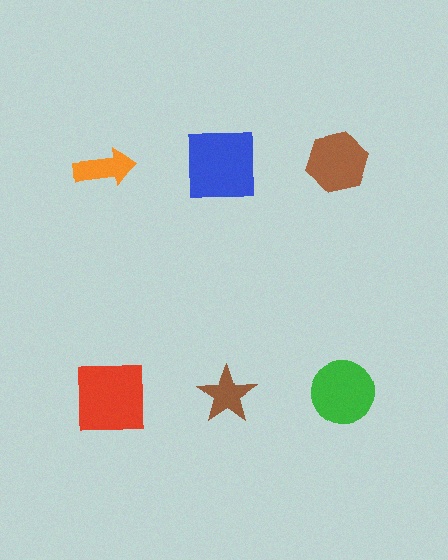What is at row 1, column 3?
A brown hexagon.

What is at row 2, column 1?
A red square.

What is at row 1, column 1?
An orange arrow.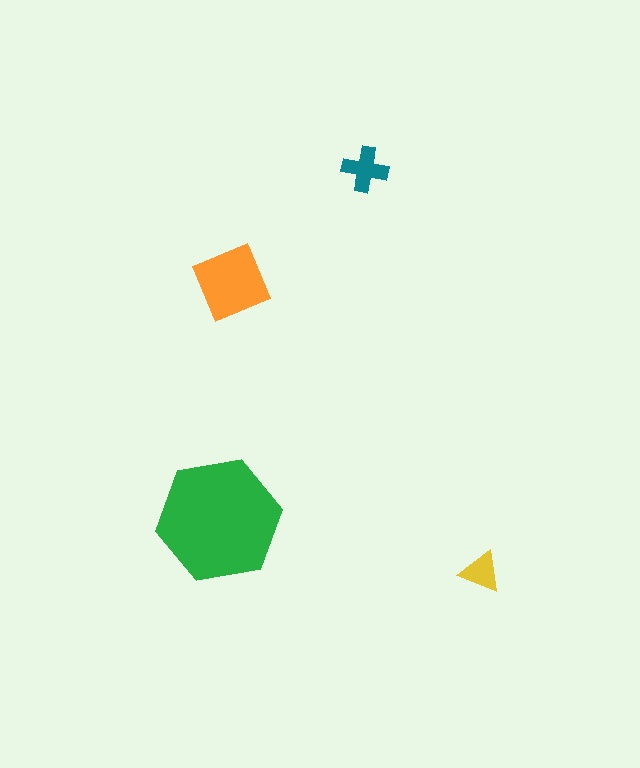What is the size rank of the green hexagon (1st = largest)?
1st.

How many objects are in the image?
There are 4 objects in the image.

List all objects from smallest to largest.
The yellow triangle, the teal cross, the orange diamond, the green hexagon.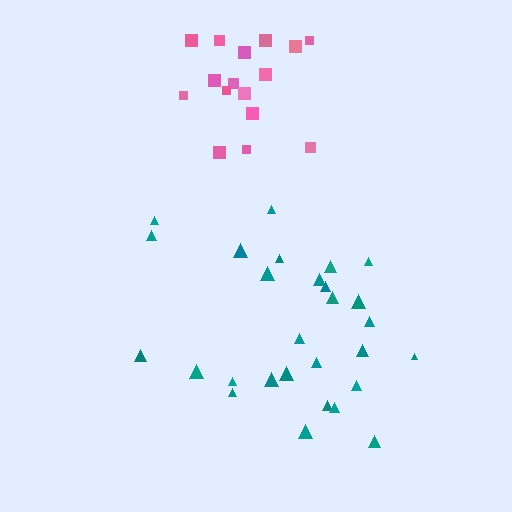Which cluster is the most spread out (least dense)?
Teal.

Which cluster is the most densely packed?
Pink.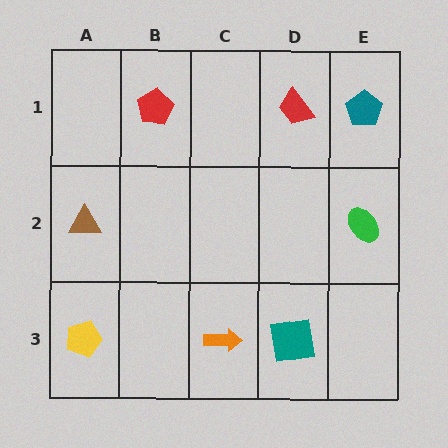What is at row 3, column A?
A yellow pentagon.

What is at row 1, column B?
A red pentagon.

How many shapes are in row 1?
3 shapes.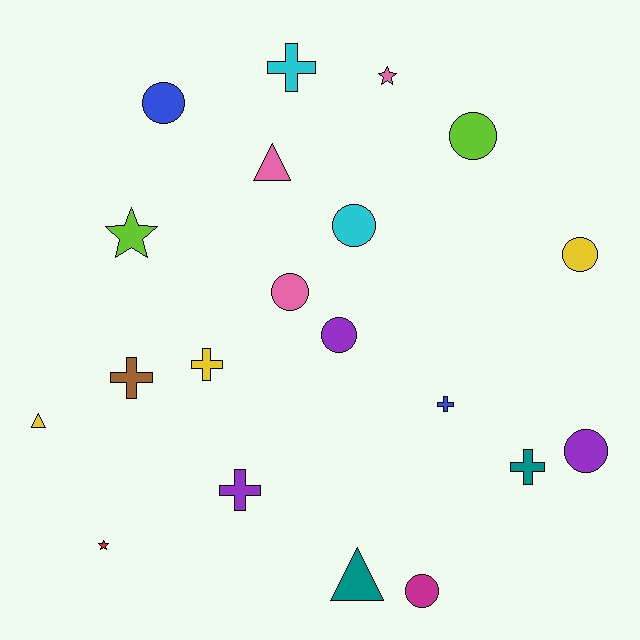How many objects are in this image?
There are 20 objects.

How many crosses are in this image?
There are 6 crosses.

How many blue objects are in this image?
There are 2 blue objects.